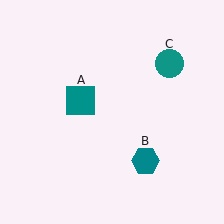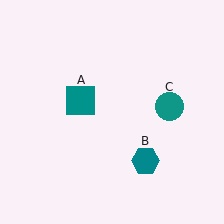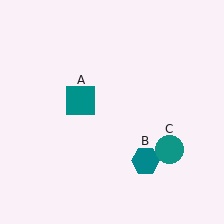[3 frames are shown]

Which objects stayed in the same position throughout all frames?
Teal square (object A) and teal hexagon (object B) remained stationary.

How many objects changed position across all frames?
1 object changed position: teal circle (object C).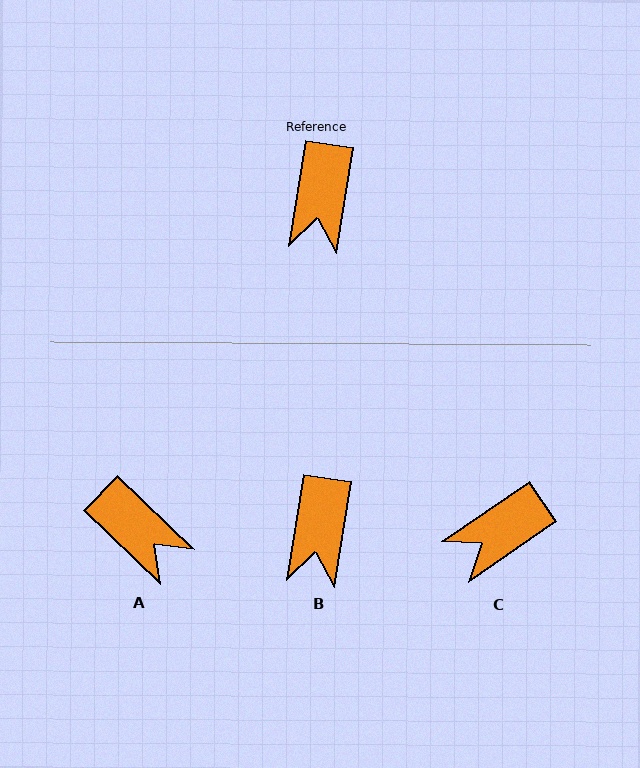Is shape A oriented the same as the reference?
No, it is off by about 55 degrees.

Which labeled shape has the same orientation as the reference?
B.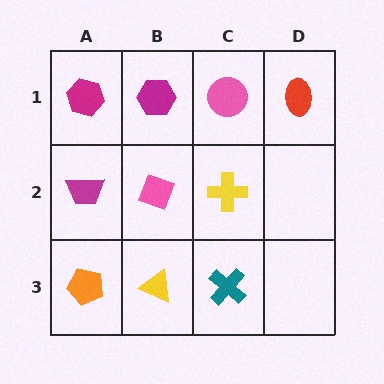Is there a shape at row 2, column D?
No, that cell is empty.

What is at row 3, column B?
A yellow triangle.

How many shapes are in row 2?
3 shapes.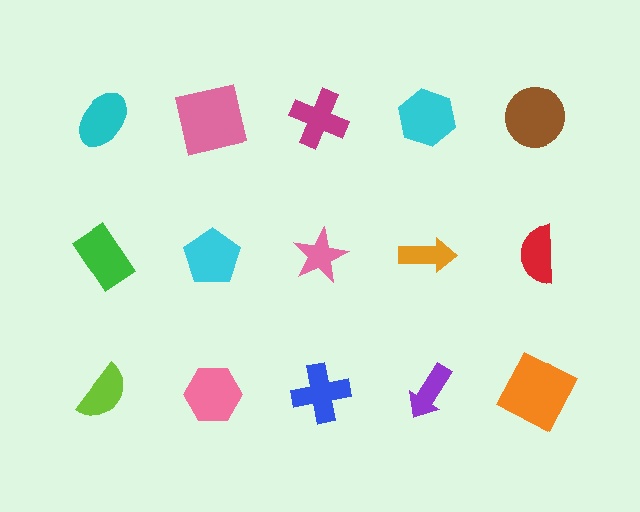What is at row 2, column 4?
An orange arrow.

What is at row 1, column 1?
A cyan ellipse.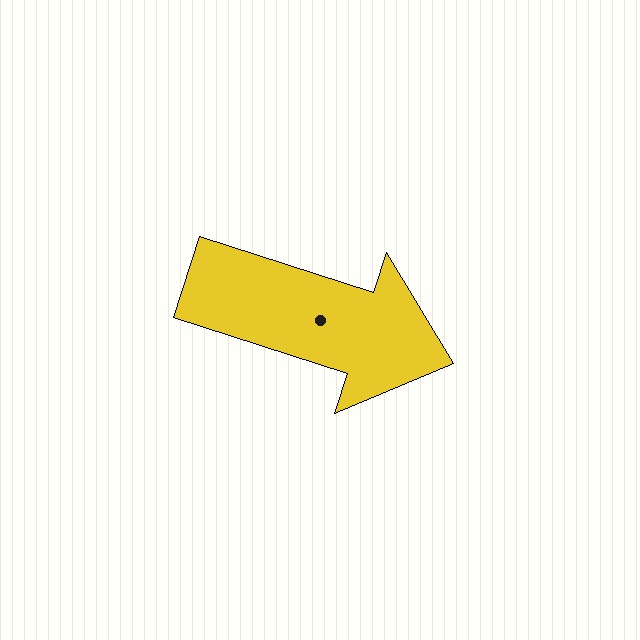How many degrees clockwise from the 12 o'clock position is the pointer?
Approximately 108 degrees.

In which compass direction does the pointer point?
East.